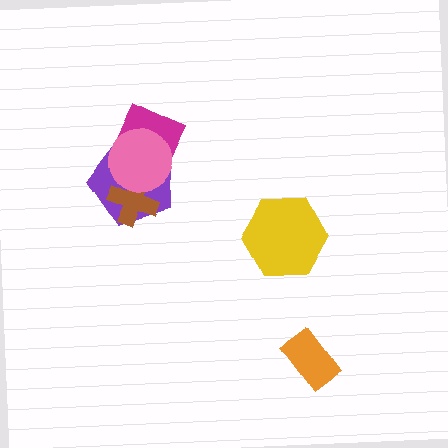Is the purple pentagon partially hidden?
Yes, it is partially covered by another shape.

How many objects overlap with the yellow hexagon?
0 objects overlap with the yellow hexagon.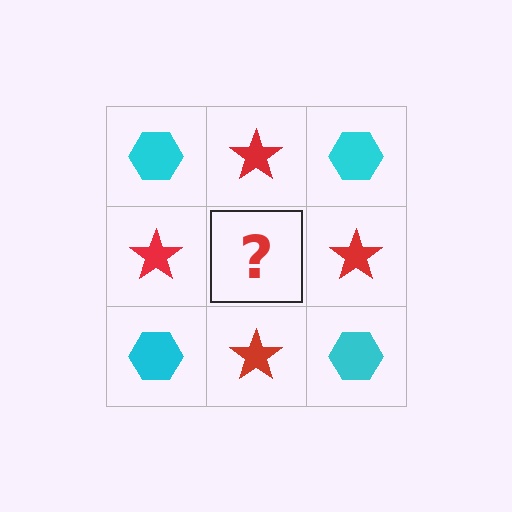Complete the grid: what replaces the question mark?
The question mark should be replaced with a cyan hexagon.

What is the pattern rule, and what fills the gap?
The rule is that it alternates cyan hexagon and red star in a checkerboard pattern. The gap should be filled with a cyan hexagon.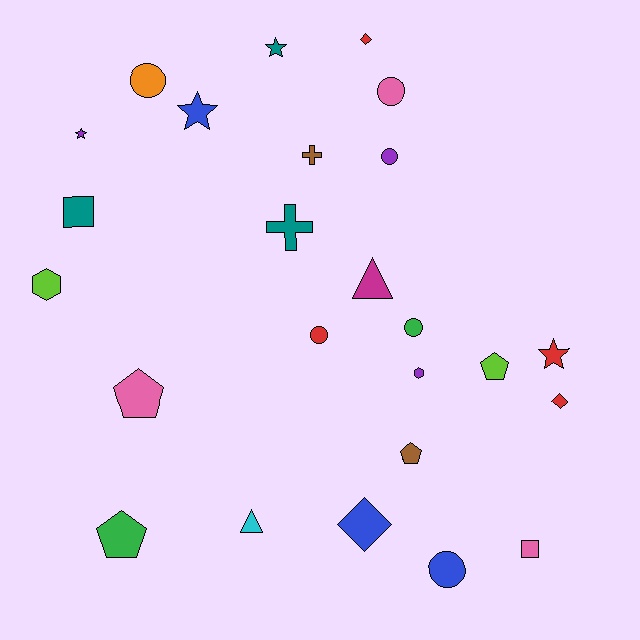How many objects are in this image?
There are 25 objects.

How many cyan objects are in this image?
There is 1 cyan object.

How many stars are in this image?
There are 4 stars.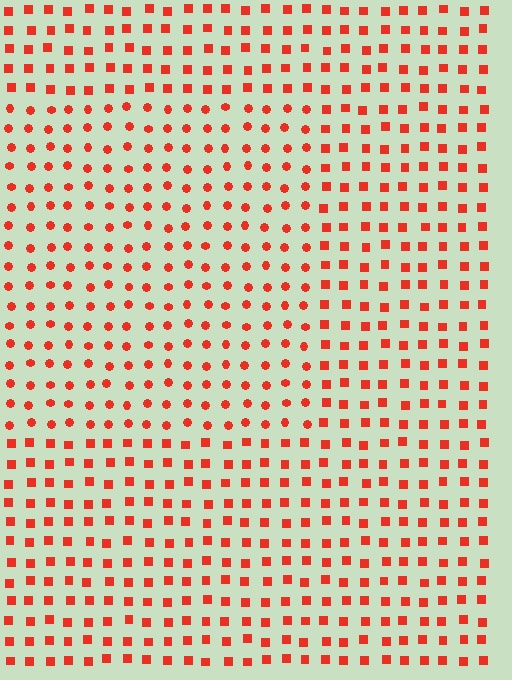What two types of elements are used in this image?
The image uses circles inside the rectangle region and squares outside it.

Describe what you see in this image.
The image is filled with small red elements arranged in a uniform grid. A rectangle-shaped region contains circles, while the surrounding area contains squares. The boundary is defined purely by the change in element shape.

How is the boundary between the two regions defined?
The boundary is defined by a change in element shape: circles inside vs. squares outside. All elements share the same color and spacing.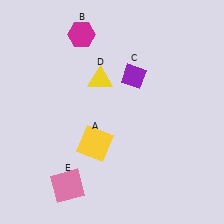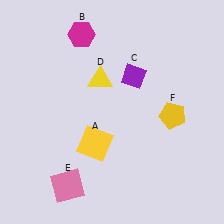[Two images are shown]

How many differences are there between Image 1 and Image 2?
There is 1 difference between the two images.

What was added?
A yellow pentagon (F) was added in Image 2.